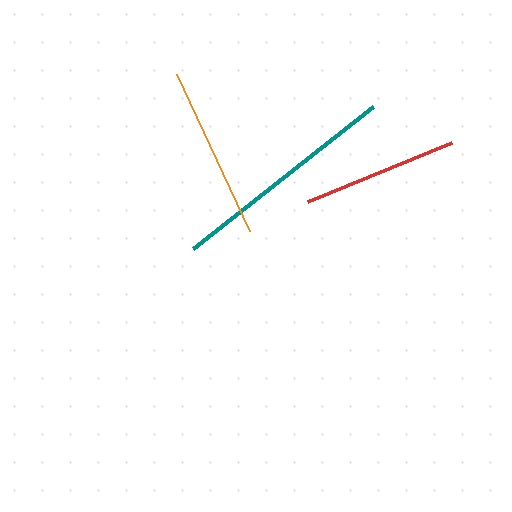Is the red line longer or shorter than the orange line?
The orange line is longer than the red line.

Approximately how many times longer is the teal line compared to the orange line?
The teal line is approximately 1.3 times the length of the orange line.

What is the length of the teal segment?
The teal segment is approximately 230 pixels long.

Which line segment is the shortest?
The red line is the shortest at approximately 155 pixels.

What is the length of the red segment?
The red segment is approximately 155 pixels long.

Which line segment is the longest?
The teal line is the longest at approximately 230 pixels.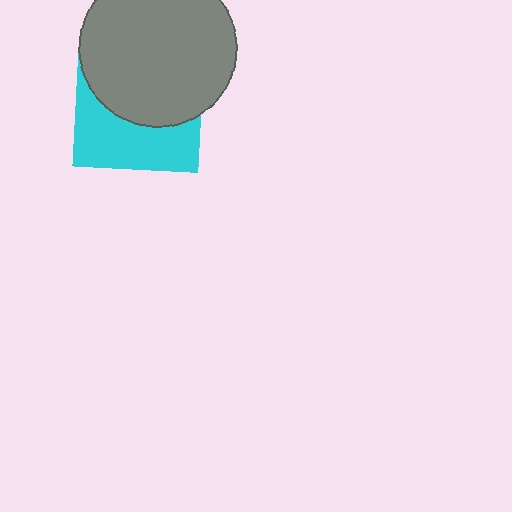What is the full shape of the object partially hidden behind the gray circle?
The partially hidden object is a cyan square.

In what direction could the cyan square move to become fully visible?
The cyan square could move down. That would shift it out from behind the gray circle entirely.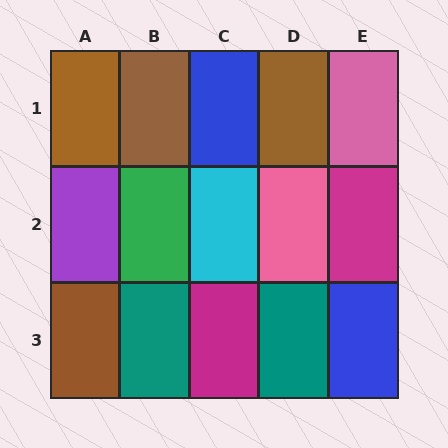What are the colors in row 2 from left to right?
Purple, green, cyan, pink, magenta.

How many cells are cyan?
1 cell is cyan.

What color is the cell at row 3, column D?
Teal.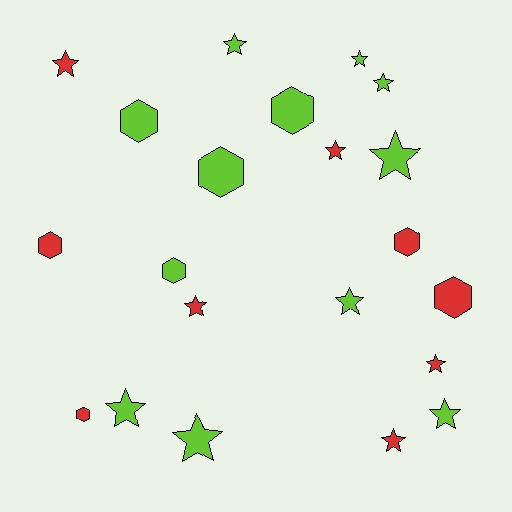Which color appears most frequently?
Lime, with 12 objects.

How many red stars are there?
There are 5 red stars.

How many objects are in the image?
There are 21 objects.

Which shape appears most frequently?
Star, with 13 objects.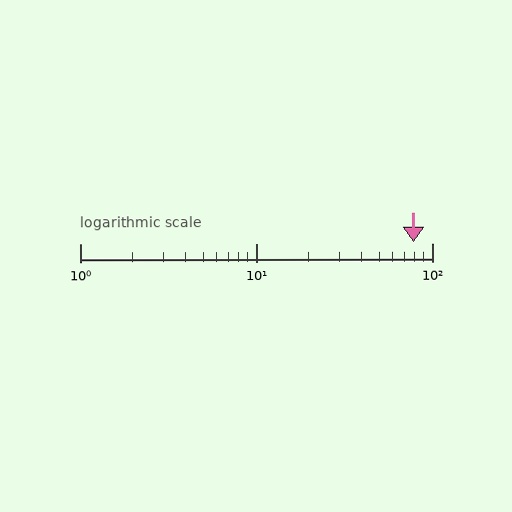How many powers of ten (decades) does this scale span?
The scale spans 2 decades, from 1 to 100.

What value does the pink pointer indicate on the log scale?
The pointer indicates approximately 79.